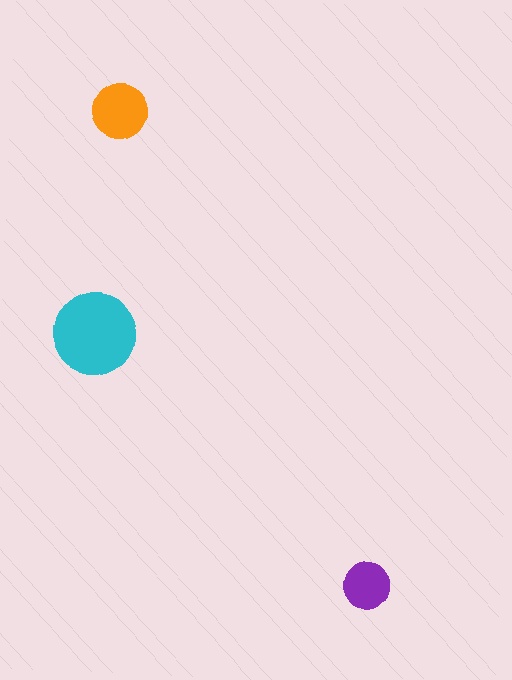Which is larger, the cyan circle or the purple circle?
The cyan one.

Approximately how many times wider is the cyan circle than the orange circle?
About 1.5 times wider.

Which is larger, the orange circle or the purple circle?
The orange one.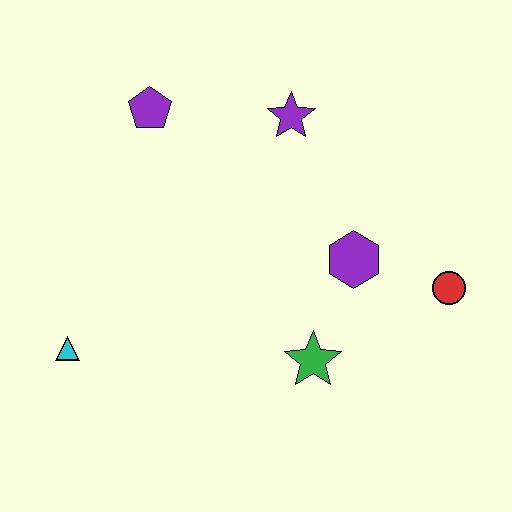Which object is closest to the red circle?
The purple hexagon is closest to the red circle.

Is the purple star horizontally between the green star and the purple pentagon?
Yes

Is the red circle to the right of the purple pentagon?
Yes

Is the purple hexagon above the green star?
Yes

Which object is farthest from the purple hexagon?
The cyan triangle is farthest from the purple hexagon.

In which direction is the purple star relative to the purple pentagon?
The purple star is to the right of the purple pentagon.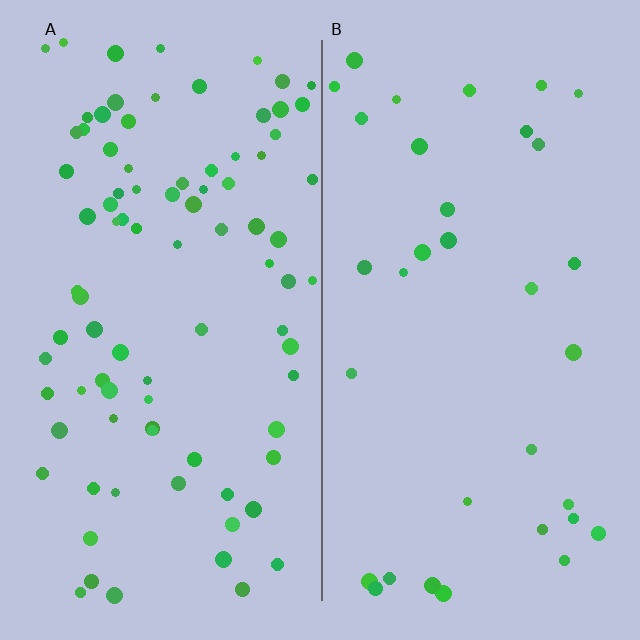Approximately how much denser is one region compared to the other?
Approximately 2.6× — region A over region B.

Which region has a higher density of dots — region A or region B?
A (the left).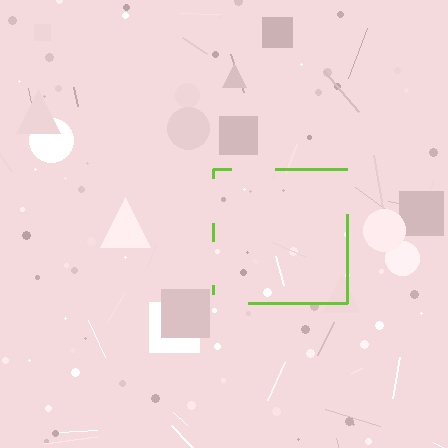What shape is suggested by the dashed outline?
The dashed outline suggests a square.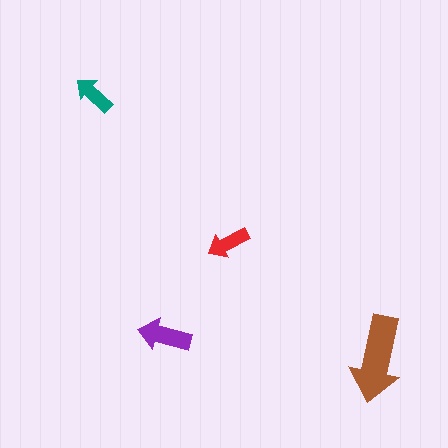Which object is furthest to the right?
The brown arrow is rightmost.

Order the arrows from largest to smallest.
the brown one, the purple one, the red one, the teal one.